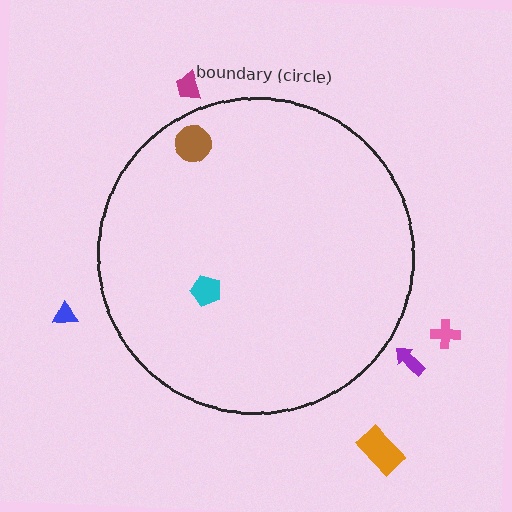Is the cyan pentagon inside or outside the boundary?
Inside.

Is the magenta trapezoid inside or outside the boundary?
Outside.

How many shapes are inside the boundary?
2 inside, 5 outside.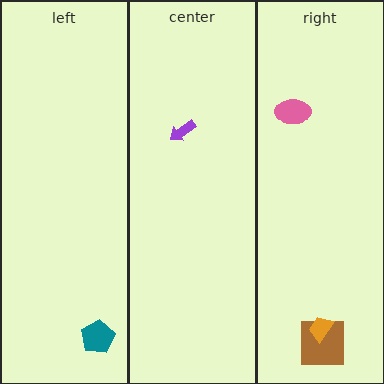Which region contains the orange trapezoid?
The right region.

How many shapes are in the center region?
1.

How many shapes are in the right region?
3.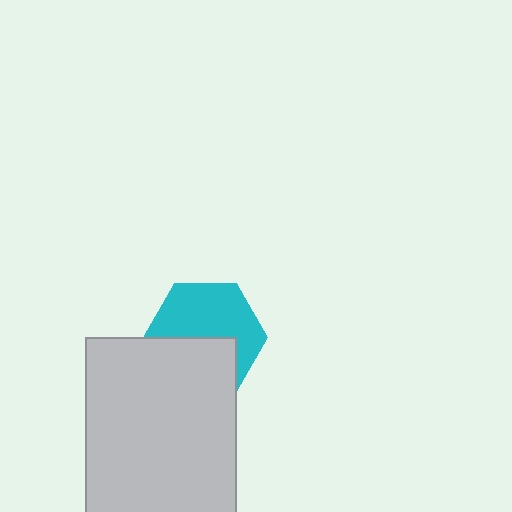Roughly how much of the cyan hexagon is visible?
About half of it is visible (roughly 58%).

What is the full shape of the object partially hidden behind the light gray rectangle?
The partially hidden object is a cyan hexagon.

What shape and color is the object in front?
The object in front is a light gray rectangle.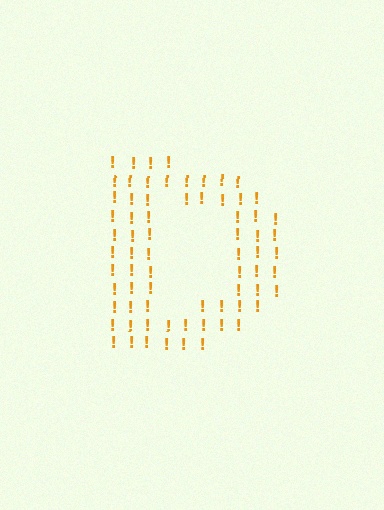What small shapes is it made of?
It is made of small exclamation marks.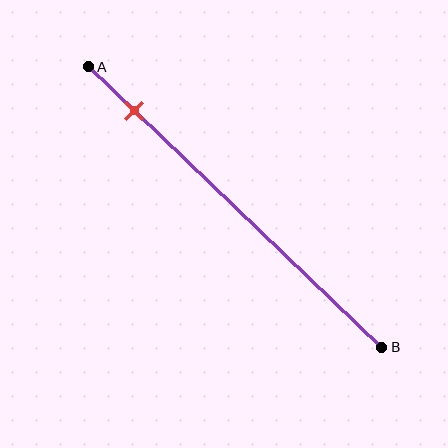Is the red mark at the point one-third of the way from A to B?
No, the mark is at about 15% from A, not at the 33% one-third point.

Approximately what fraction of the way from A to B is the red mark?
The red mark is approximately 15% of the way from A to B.